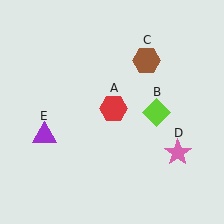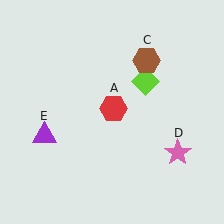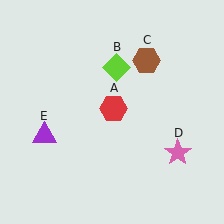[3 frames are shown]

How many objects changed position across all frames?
1 object changed position: lime diamond (object B).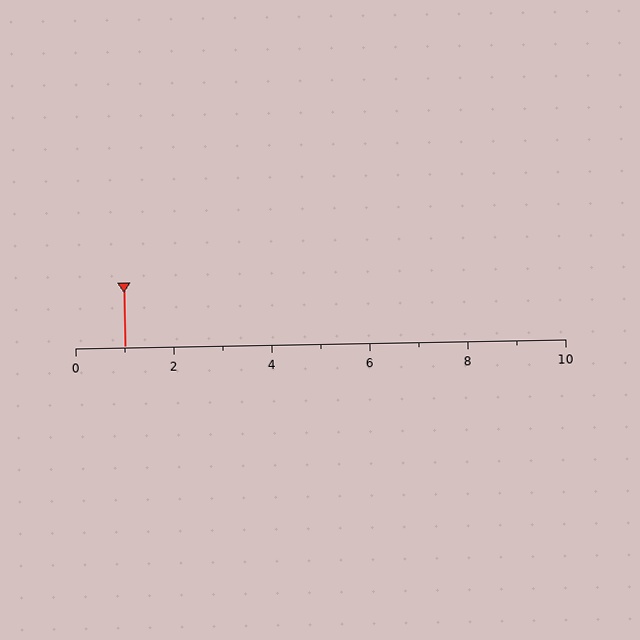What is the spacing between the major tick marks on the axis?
The major ticks are spaced 2 apart.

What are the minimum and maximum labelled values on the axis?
The axis runs from 0 to 10.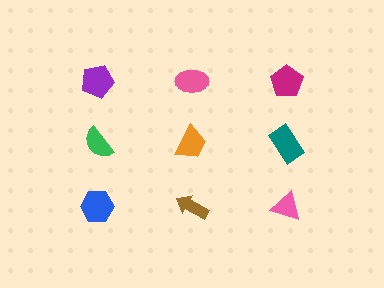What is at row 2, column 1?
A green semicircle.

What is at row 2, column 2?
An orange trapezoid.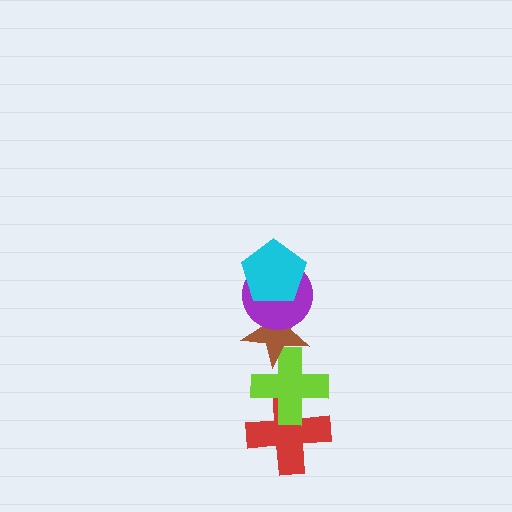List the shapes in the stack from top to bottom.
From top to bottom: the cyan pentagon, the purple circle, the brown star, the lime cross, the red cross.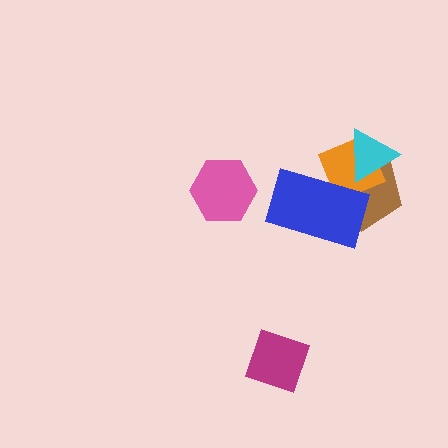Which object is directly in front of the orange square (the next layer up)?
The cyan triangle is directly in front of the orange square.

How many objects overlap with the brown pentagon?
3 objects overlap with the brown pentagon.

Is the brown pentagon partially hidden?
Yes, it is partially covered by another shape.